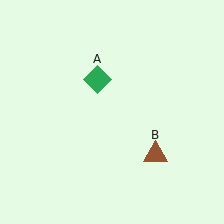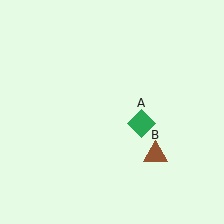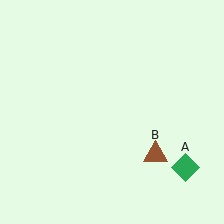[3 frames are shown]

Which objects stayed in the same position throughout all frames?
Brown triangle (object B) remained stationary.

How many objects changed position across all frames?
1 object changed position: green diamond (object A).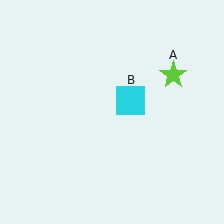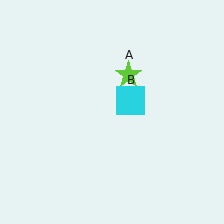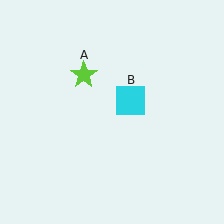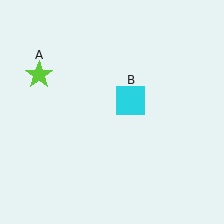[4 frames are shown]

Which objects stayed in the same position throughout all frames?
Cyan square (object B) remained stationary.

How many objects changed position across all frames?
1 object changed position: lime star (object A).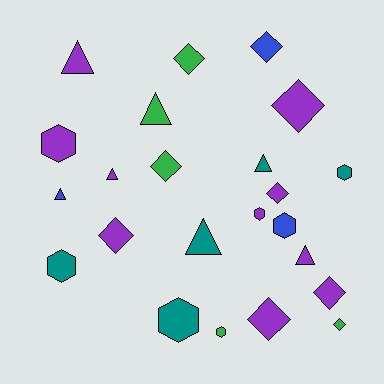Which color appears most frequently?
Purple, with 10 objects.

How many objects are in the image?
There are 23 objects.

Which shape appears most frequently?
Diamond, with 9 objects.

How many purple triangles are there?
There are 3 purple triangles.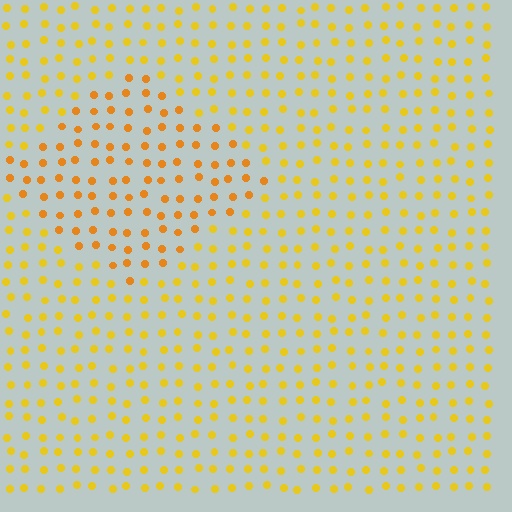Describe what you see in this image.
The image is filled with small yellow elements in a uniform arrangement. A diamond-shaped region is visible where the elements are tinted to a slightly different hue, forming a subtle color boundary.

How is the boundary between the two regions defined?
The boundary is defined purely by a slight shift in hue (about 20 degrees). Spacing, size, and orientation are identical on both sides.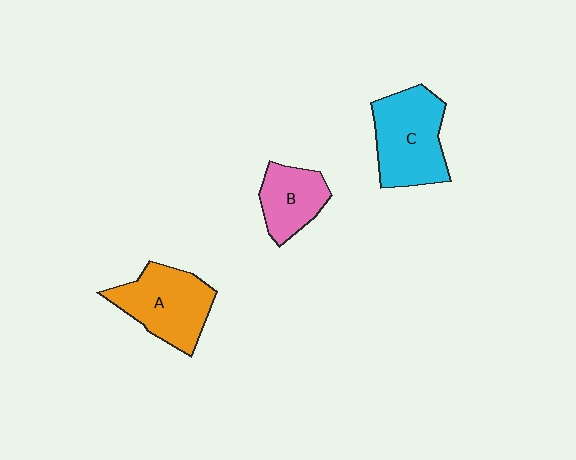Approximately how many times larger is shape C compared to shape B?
Approximately 1.6 times.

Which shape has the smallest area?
Shape B (pink).